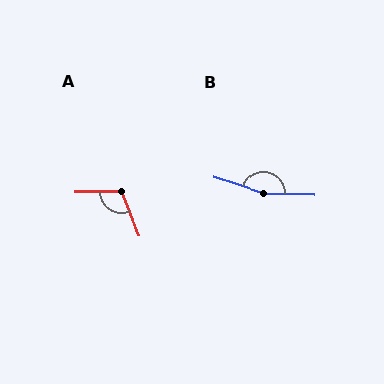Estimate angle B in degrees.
Approximately 165 degrees.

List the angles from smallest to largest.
A (112°), B (165°).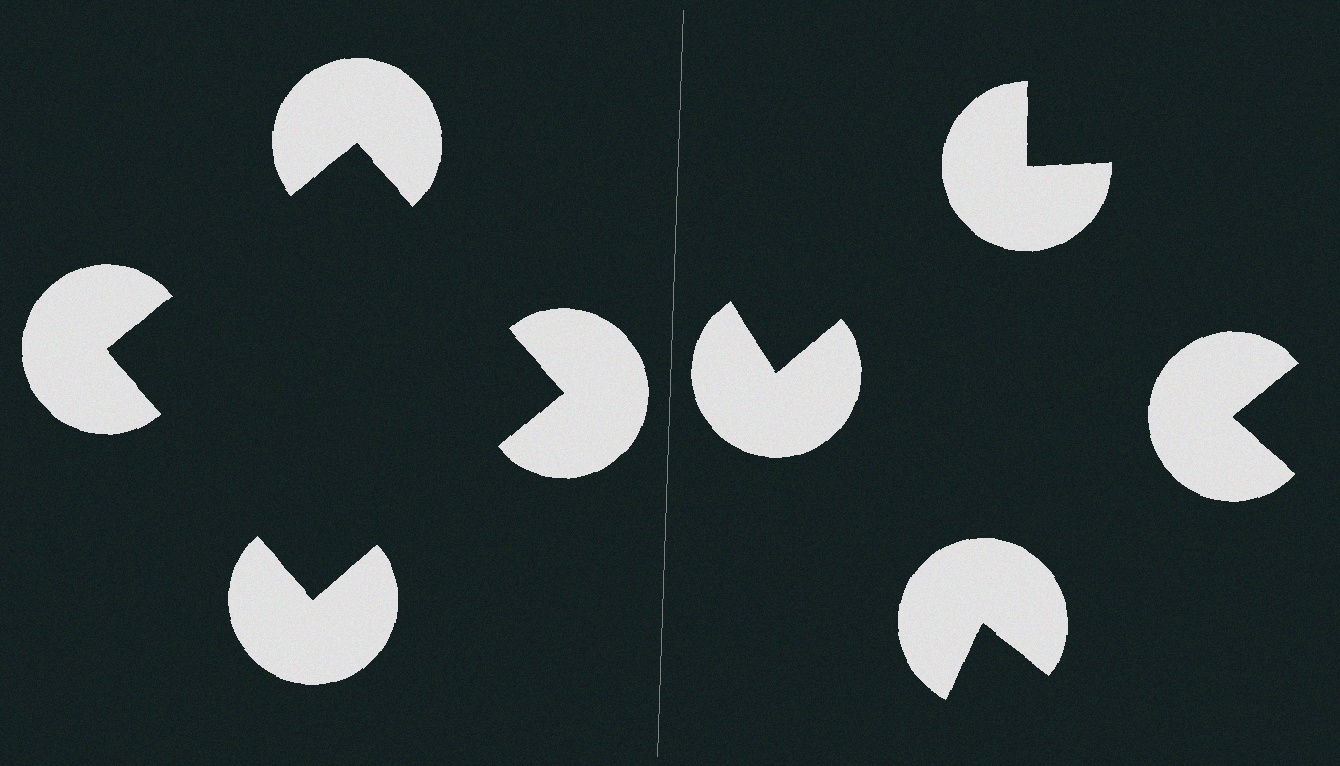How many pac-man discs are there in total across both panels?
8 — 4 on each side.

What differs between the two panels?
The pac-man discs are positioned identically on both sides; only the wedge orientations differ. On the left they align to a square; on the right they are misaligned.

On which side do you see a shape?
An illusory square appears on the left side. On the right side the wedge cuts are rotated, so no coherent shape forms.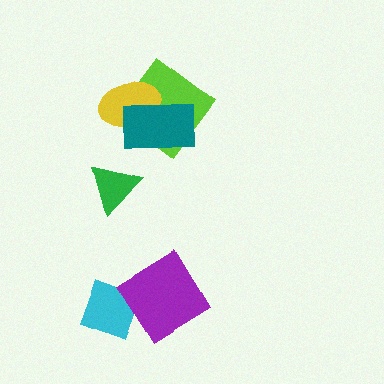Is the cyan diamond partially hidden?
Yes, it is partially covered by another shape.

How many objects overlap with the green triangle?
0 objects overlap with the green triangle.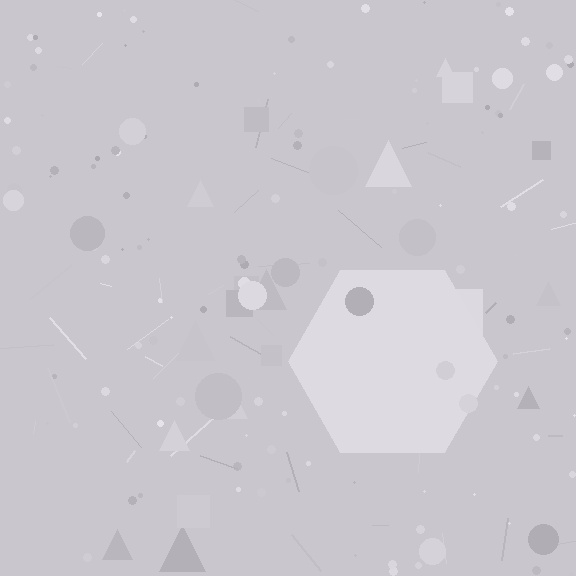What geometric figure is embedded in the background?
A hexagon is embedded in the background.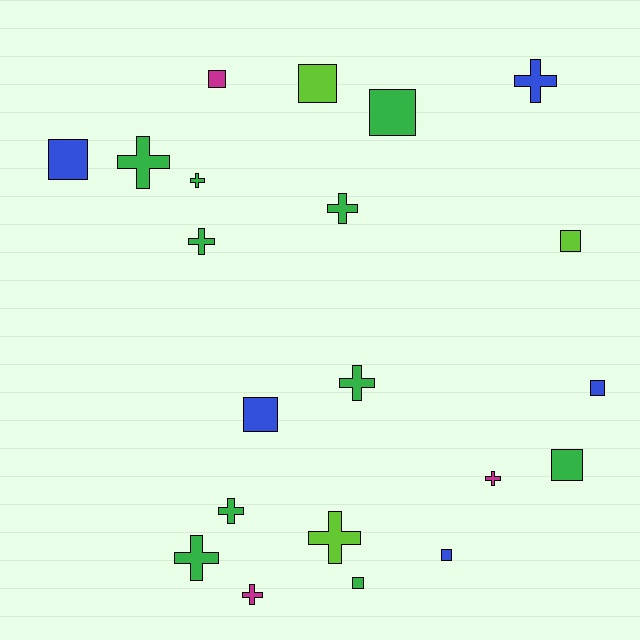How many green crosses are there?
There are 7 green crosses.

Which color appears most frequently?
Green, with 10 objects.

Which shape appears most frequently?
Cross, with 11 objects.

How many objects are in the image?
There are 21 objects.